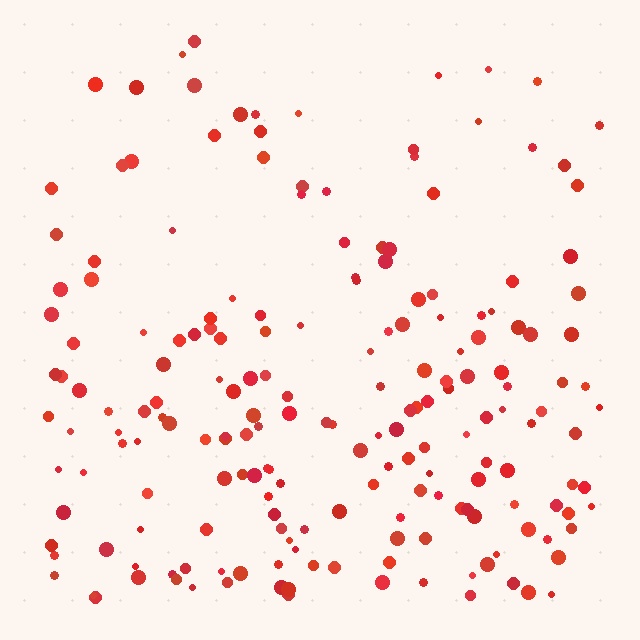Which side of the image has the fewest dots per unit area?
The top.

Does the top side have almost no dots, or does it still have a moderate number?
Still a moderate number, just noticeably fewer than the bottom.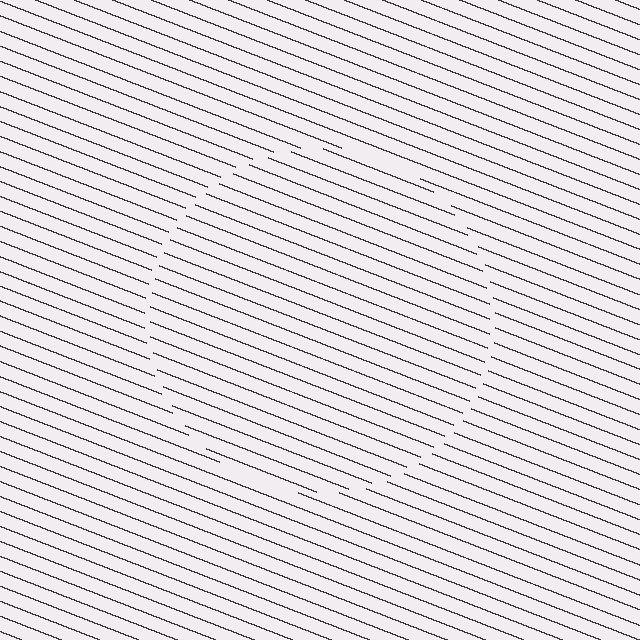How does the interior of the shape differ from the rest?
The interior of the shape contains the same grating, shifted by half a period — the contour is defined by the phase discontinuity where line-ends from the inner and outer gratings abut.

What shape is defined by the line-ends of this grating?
An illusory circle. The interior of the shape contains the same grating, shifted by half a period — the contour is defined by the phase discontinuity where line-ends from the inner and outer gratings abut.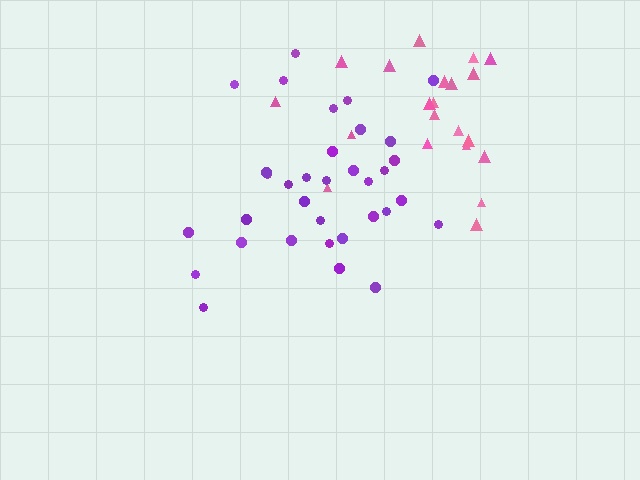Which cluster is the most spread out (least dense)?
Pink.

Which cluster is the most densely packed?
Purple.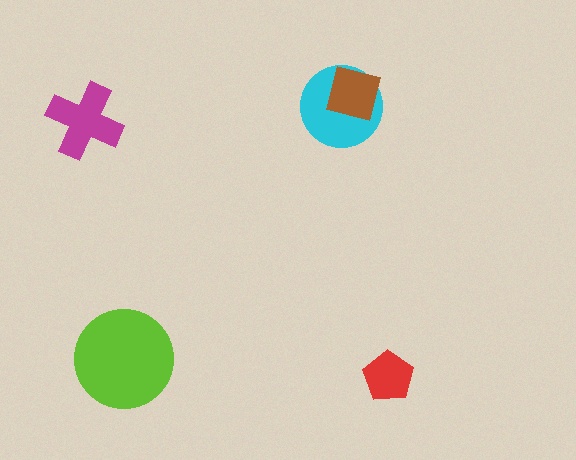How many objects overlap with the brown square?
1 object overlaps with the brown square.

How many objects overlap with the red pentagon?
0 objects overlap with the red pentagon.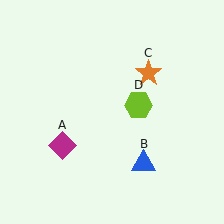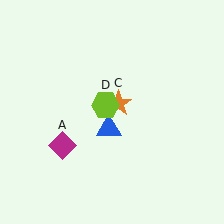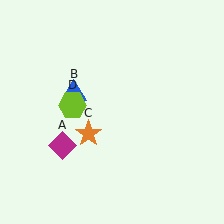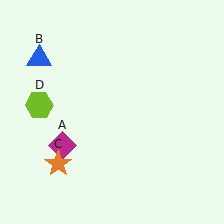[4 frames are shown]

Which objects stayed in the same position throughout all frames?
Magenta diamond (object A) remained stationary.